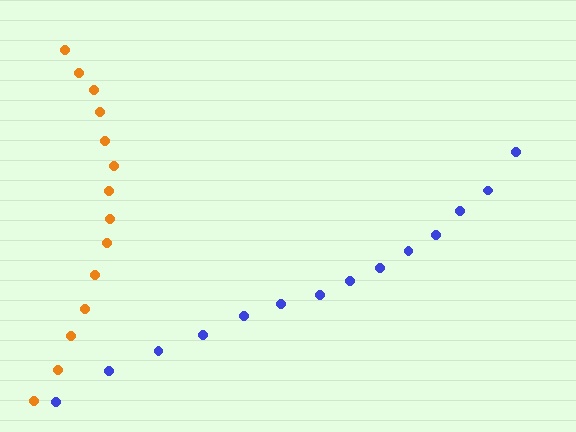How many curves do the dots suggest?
There are 2 distinct paths.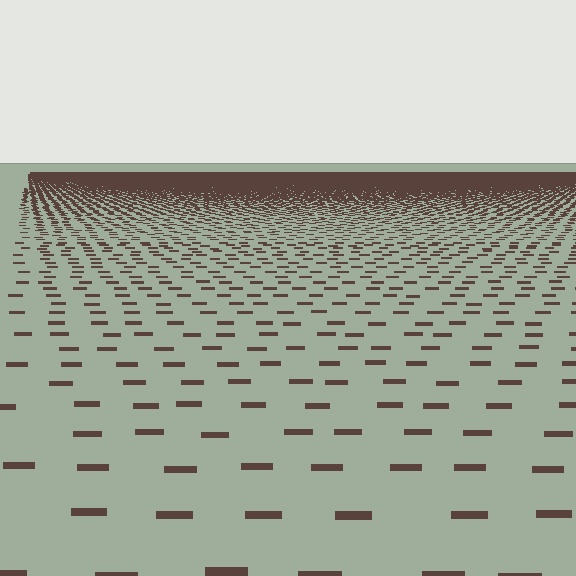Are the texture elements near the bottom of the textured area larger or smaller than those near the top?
Larger. Near the bottom, elements are closer to the viewer and appear at a bigger on-screen size.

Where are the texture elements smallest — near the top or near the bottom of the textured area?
Near the top.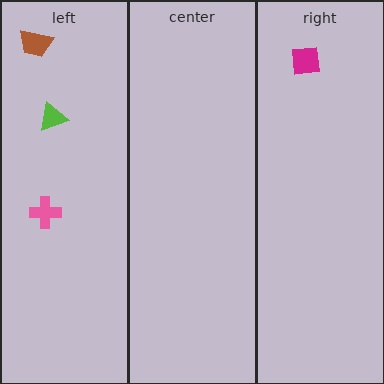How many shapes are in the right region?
1.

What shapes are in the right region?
The magenta square.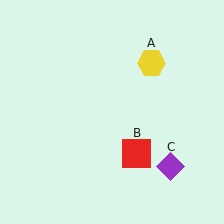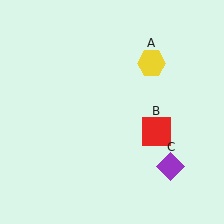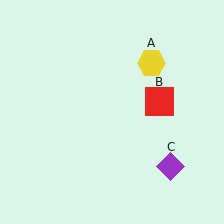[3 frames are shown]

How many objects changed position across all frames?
1 object changed position: red square (object B).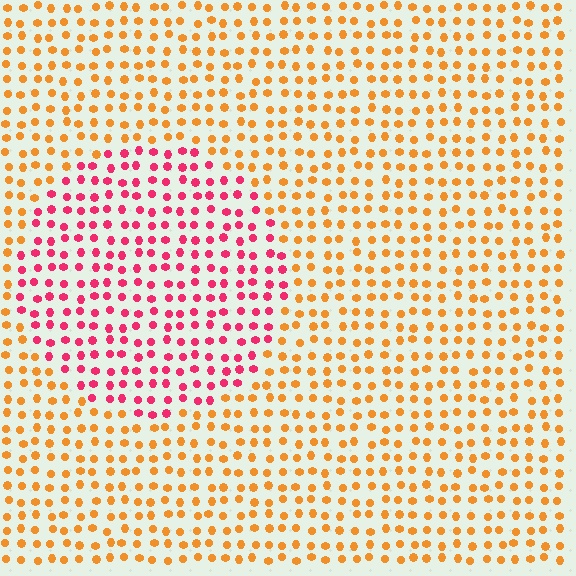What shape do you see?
I see a circle.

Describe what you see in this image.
The image is filled with small orange elements in a uniform arrangement. A circle-shaped region is visible where the elements are tinted to a slightly different hue, forming a subtle color boundary.